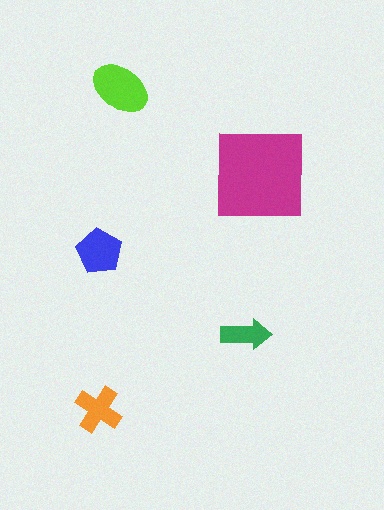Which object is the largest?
The magenta square.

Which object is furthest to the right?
The magenta square is rightmost.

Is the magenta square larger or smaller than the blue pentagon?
Larger.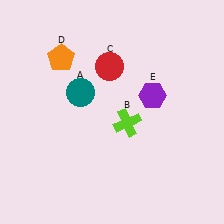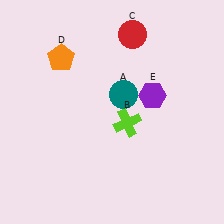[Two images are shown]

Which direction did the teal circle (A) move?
The teal circle (A) moved right.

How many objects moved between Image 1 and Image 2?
2 objects moved between the two images.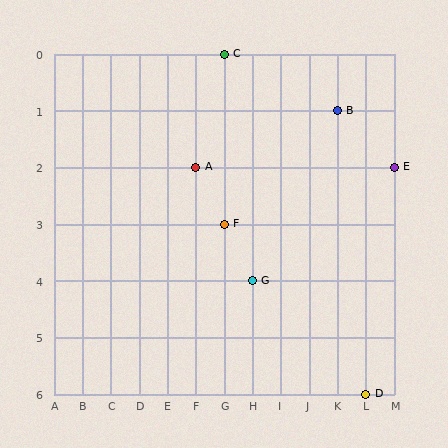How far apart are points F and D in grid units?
Points F and D are 5 columns and 3 rows apart (about 5.8 grid units diagonally).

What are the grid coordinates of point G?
Point G is at grid coordinates (H, 4).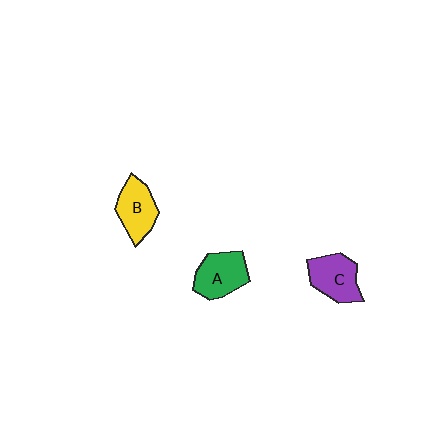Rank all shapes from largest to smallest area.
From largest to smallest: A (green), C (purple), B (yellow).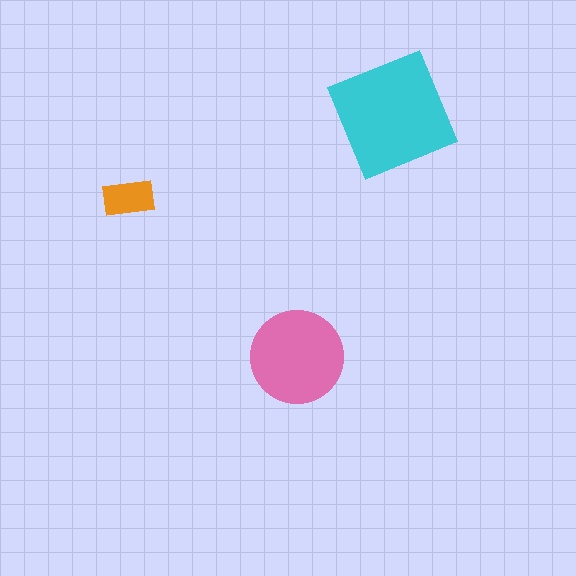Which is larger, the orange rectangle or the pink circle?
The pink circle.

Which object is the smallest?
The orange rectangle.